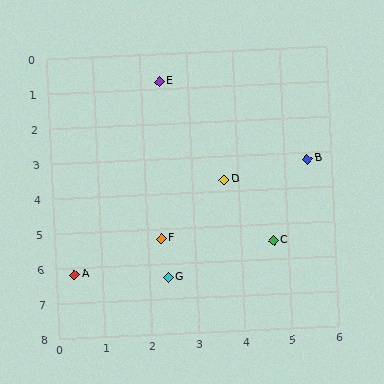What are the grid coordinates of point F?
Point F is at approximately (2.3, 5.3).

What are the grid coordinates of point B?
Point B is at approximately (5.5, 3.2).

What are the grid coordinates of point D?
Point D is at approximately (3.7, 3.7).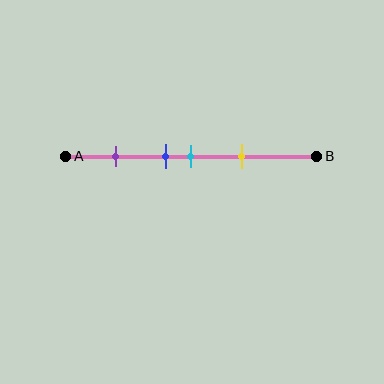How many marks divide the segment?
There are 4 marks dividing the segment.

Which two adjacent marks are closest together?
The blue and cyan marks are the closest adjacent pair.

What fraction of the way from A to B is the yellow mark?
The yellow mark is approximately 70% (0.7) of the way from A to B.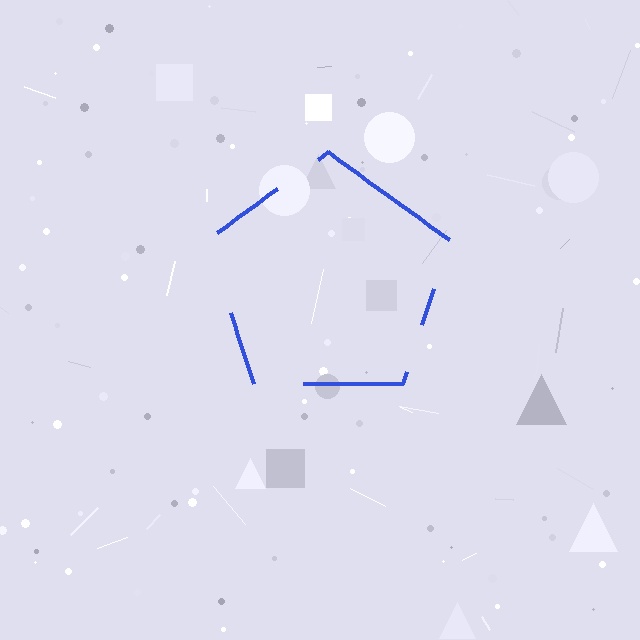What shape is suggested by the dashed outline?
The dashed outline suggests a pentagon.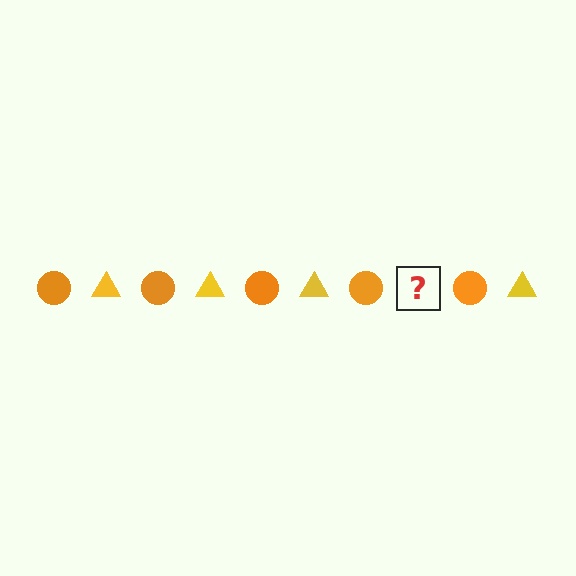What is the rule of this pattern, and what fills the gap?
The rule is that the pattern alternates between orange circle and yellow triangle. The gap should be filled with a yellow triangle.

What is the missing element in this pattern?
The missing element is a yellow triangle.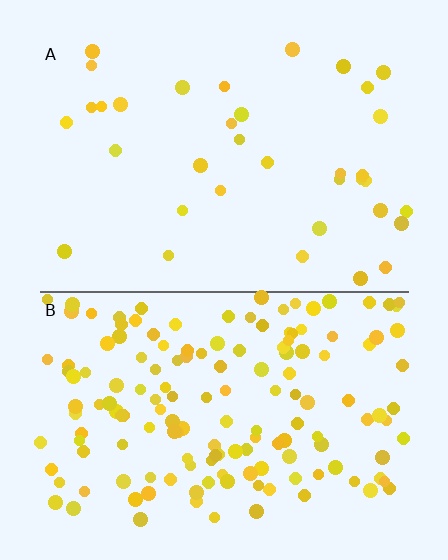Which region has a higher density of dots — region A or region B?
B (the bottom).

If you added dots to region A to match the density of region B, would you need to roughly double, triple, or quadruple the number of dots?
Approximately quadruple.